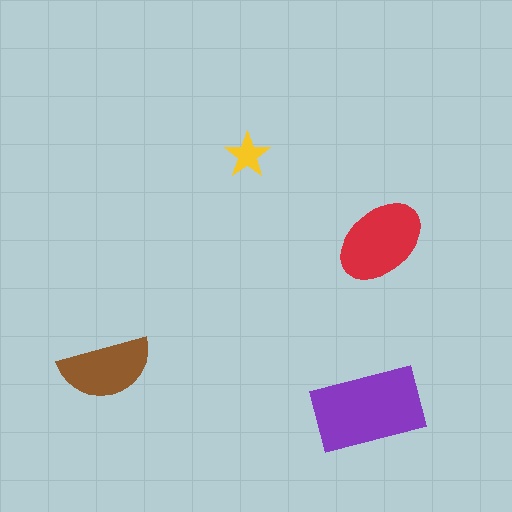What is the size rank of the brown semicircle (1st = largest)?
3rd.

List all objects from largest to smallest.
The purple rectangle, the red ellipse, the brown semicircle, the yellow star.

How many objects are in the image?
There are 4 objects in the image.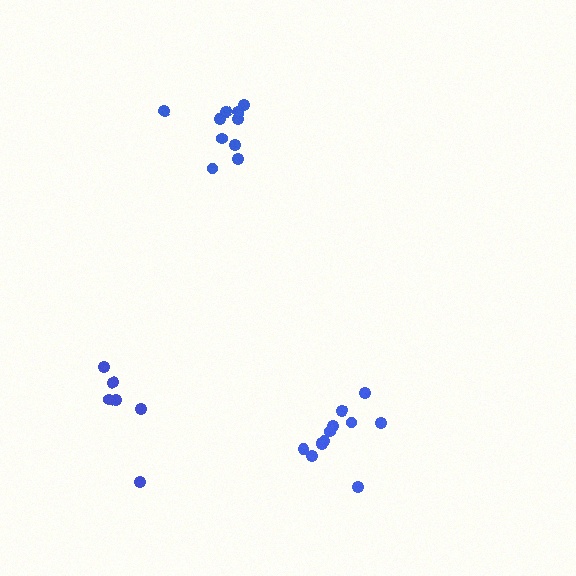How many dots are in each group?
Group 1: 12 dots, Group 2: 6 dots, Group 3: 10 dots (28 total).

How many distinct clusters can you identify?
There are 3 distinct clusters.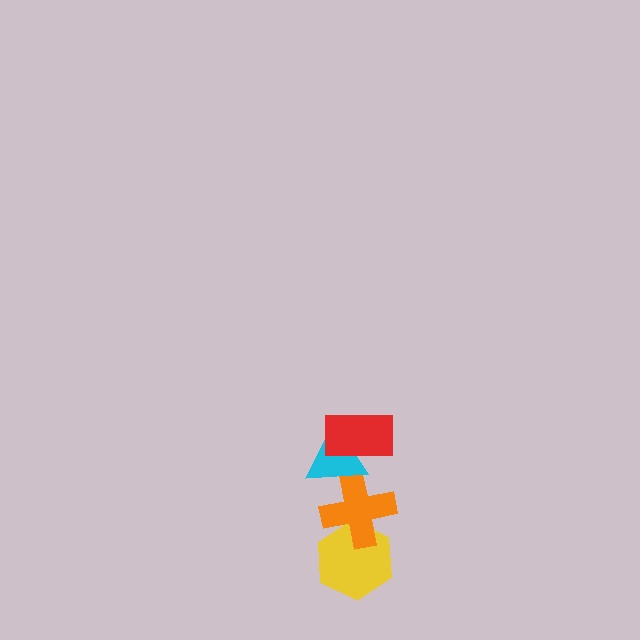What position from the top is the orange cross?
The orange cross is 3rd from the top.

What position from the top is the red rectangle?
The red rectangle is 1st from the top.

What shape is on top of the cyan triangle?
The red rectangle is on top of the cyan triangle.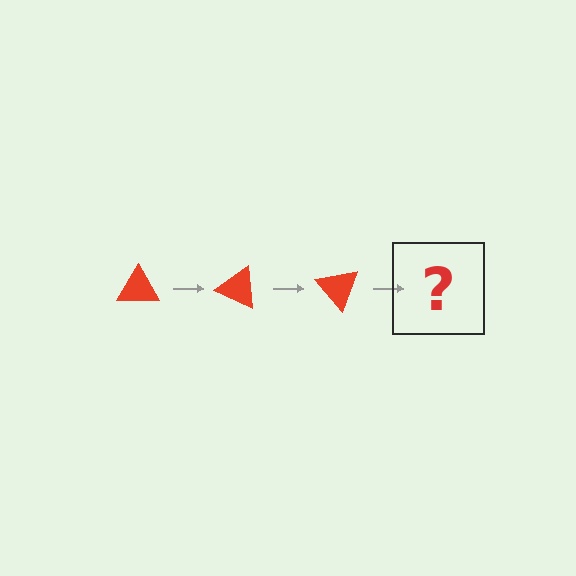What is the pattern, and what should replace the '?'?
The pattern is that the triangle rotates 25 degrees each step. The '?' should be a red triangle rotated 75 degrees.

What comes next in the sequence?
The next element should be a red triangle rotated 75 degrees.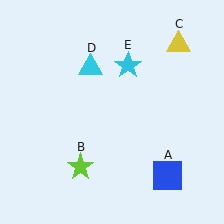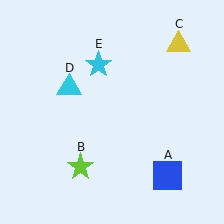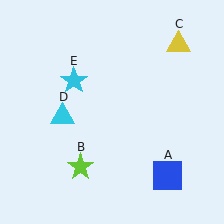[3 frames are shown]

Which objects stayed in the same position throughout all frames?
Blue square (object A) and lime star (object B) and yellow triangle (object C) remained stationary.